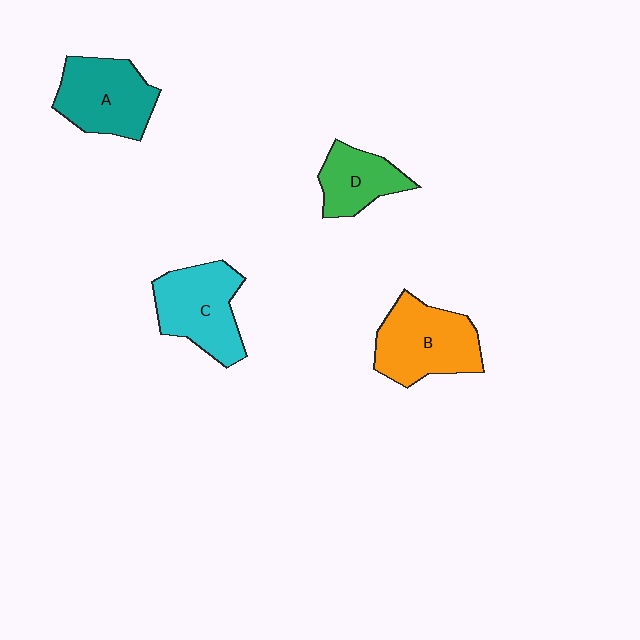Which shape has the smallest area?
Shape D (green).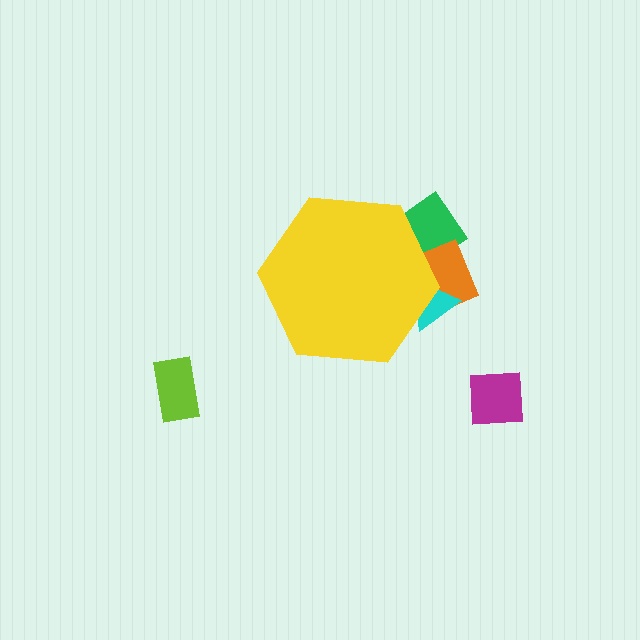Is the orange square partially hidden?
Yes, the orange square is partially hidden behind the yellow hexagon.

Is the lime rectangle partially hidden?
No, the lime rectangle is fully visible.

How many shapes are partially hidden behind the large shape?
4 shapes are partially hidden.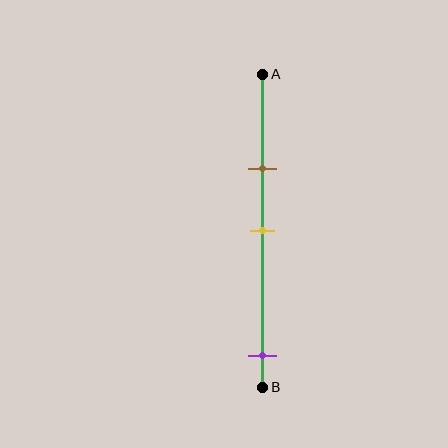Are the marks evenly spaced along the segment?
No, the marks are not evenly spaced.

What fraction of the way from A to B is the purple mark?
The purple mark is approximately 90% (0.9) of the way from A to B.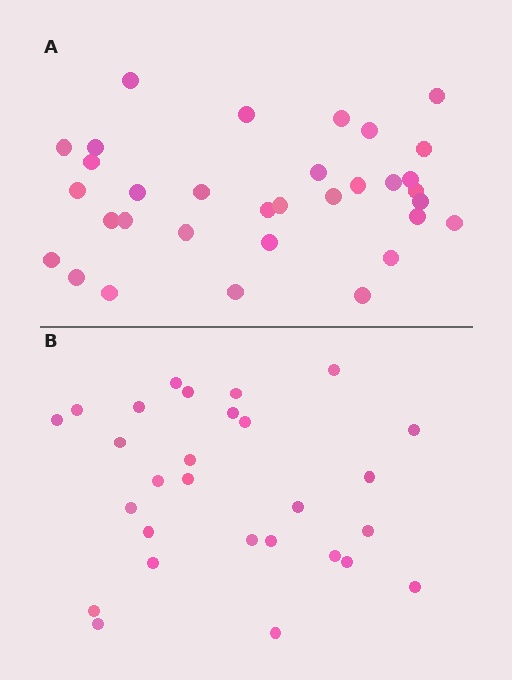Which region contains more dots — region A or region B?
Region A (the top region) has more dots.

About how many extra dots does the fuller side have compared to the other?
Region A has about 5 more dots than region B.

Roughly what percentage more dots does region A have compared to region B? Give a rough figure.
About 20% more.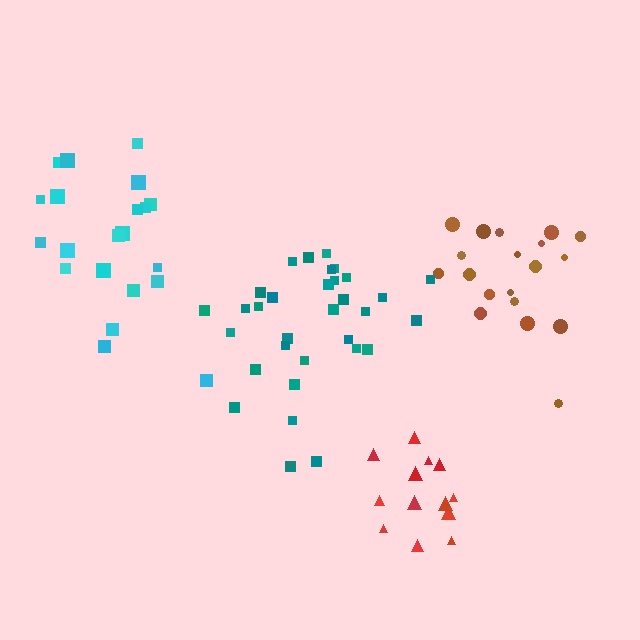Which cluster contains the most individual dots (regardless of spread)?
Teal (32).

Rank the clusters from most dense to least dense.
teal, red, brown, cyan.